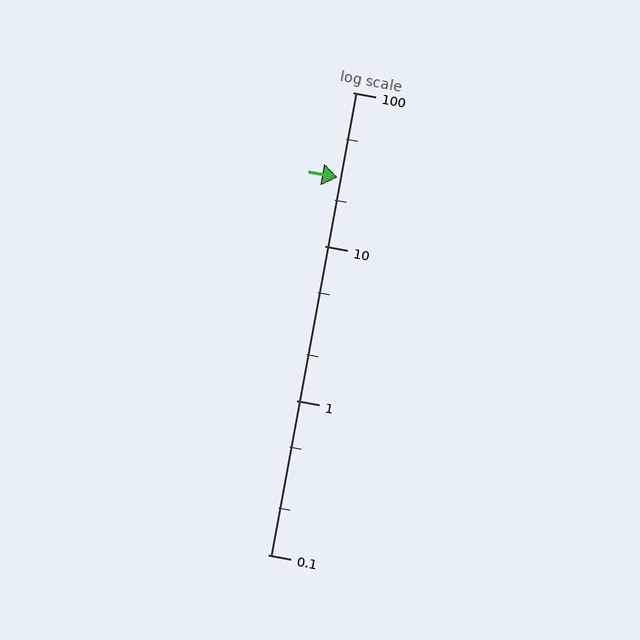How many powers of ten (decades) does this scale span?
The scale spans 3 decades, from 0.1 to 100.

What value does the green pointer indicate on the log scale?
The pointer indicates approximately 28.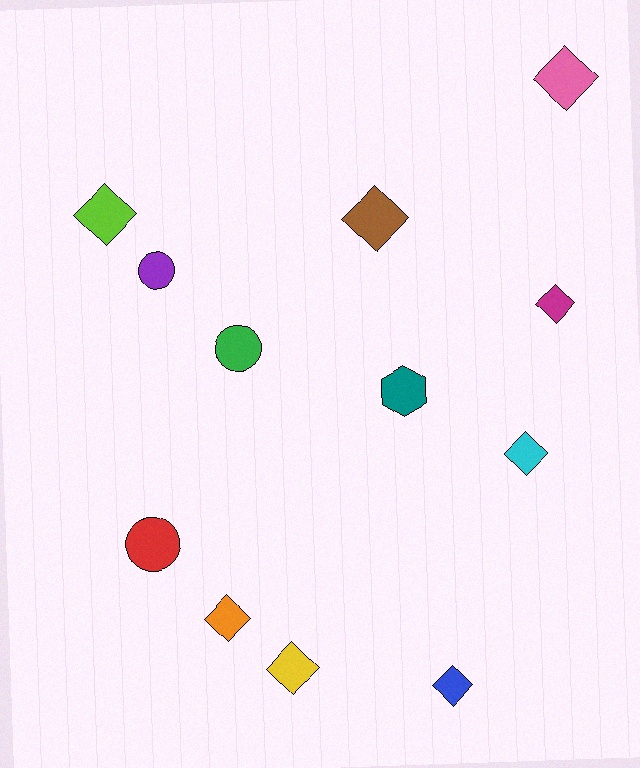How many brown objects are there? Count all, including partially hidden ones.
There is 1 brown object.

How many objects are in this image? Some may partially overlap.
There are 12 objects.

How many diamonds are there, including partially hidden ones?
There are 8 diamonds.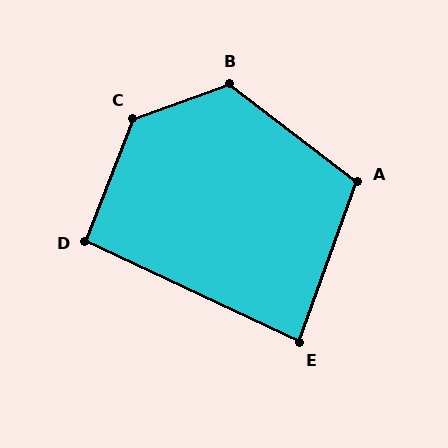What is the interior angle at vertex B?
Approximately 123 degrees (obtuse).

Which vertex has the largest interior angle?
C, at approximately 130 degrees.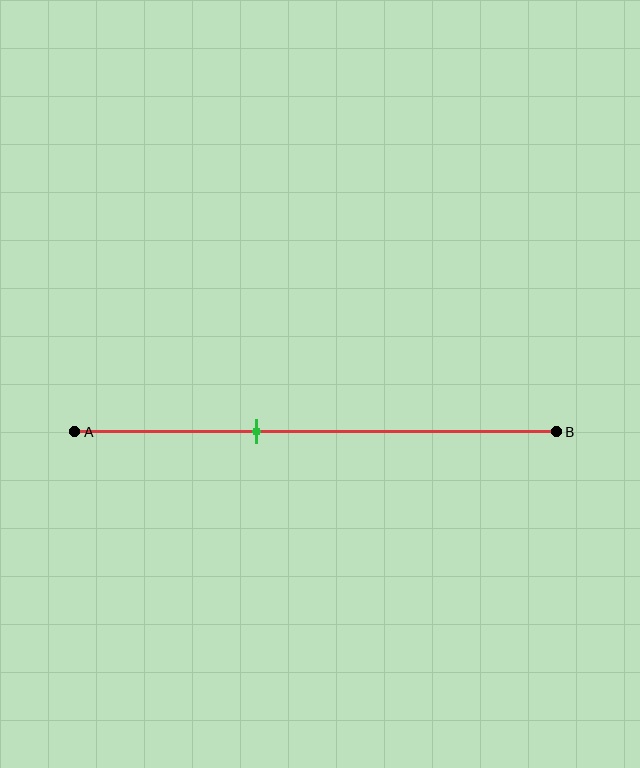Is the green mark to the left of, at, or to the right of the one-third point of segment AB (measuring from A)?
The green mark is to the right of the one-third point of segment AB.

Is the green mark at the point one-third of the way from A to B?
No, the mark is at about 40% from A, not at the 33% one-third point.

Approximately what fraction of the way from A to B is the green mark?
The green mark is approximately 40% of the way from A to B.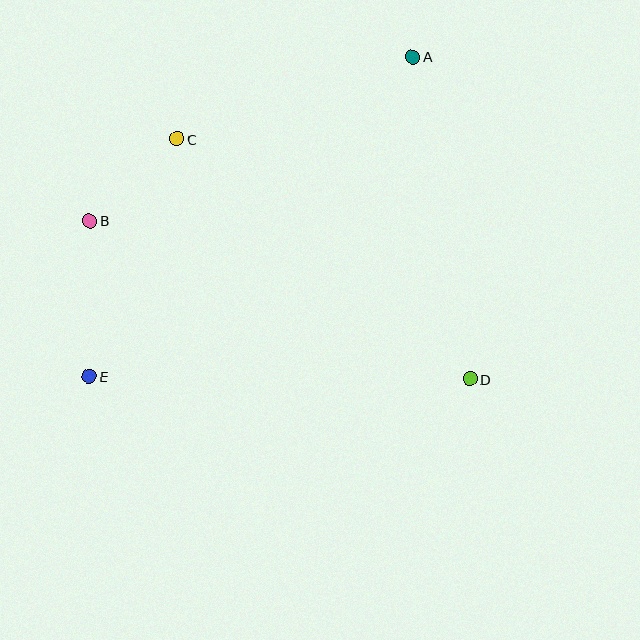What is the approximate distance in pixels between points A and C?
The distance between A and C is approximately 250 pixels.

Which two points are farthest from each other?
Points A and E are farthest from each other.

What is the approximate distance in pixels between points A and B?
The distance between A and B is approximately 362 pixels.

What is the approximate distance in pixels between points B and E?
The distance between B and E is approximately 156 pixels.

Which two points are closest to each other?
Points B and C are closest to each other.